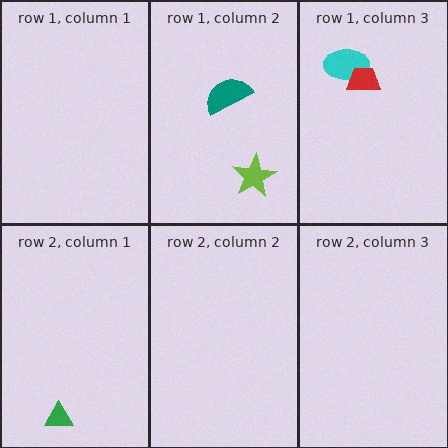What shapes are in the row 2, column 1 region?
The green triangle.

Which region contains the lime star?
The row 1, column 2 region.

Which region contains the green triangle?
The row 2, column 1 region.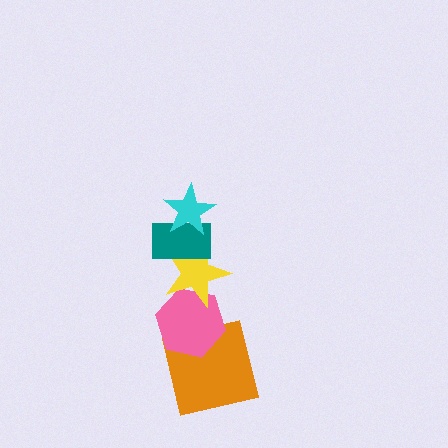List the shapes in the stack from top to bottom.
From top to bottom: the cyan star, the teal rectangle, the yellow star, the pink hexagon, the orange square.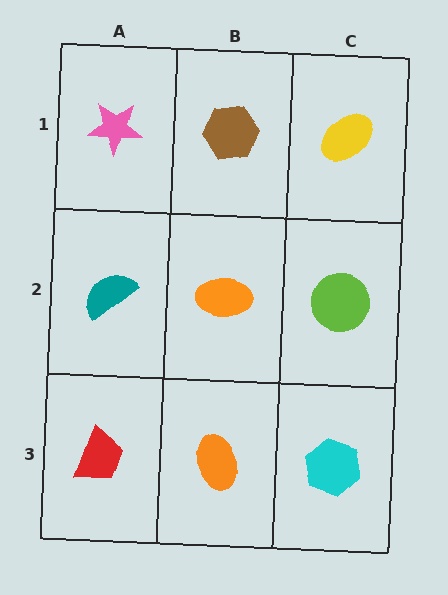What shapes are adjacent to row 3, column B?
An orange ellipse (row 2, column B), a red trapezoid (row 3, column A), a cyan hexagon (row 3, column C).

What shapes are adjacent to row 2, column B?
A brown hexagon (row 1, column B), an orange ellipse (row 3, column B), a teal semicircle (row 2, column A), a lime circle (row 2, column C).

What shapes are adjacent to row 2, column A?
A pink star (row 1, column A), a red trapezoid (row 3, column A), an orange ellipse (row 2, column B).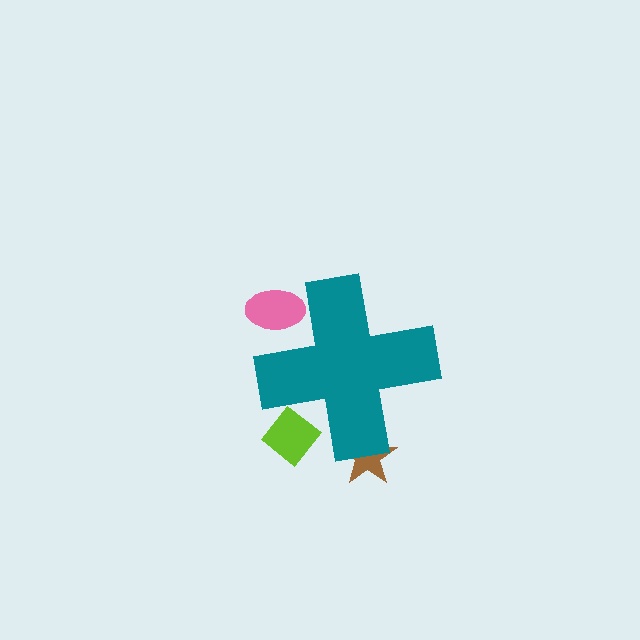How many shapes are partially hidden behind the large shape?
3 shapes are partially hidden.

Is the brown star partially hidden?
Yes, the brown star is partially hidden behind the teal cross.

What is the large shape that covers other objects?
A teal cross.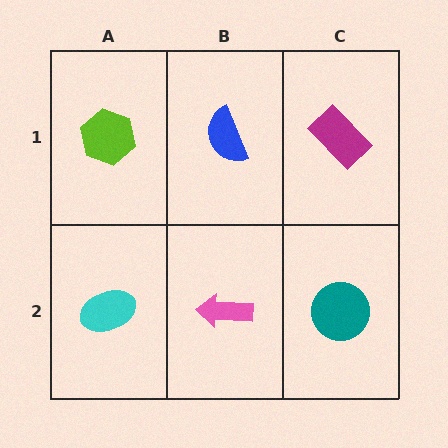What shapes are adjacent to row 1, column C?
A teal circle (row 2, column C), a blue semicircle (row 1, column B).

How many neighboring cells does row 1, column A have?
2.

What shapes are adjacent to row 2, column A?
A lime hexagon (row 1, column A), a pink arrow (row 2, column B).